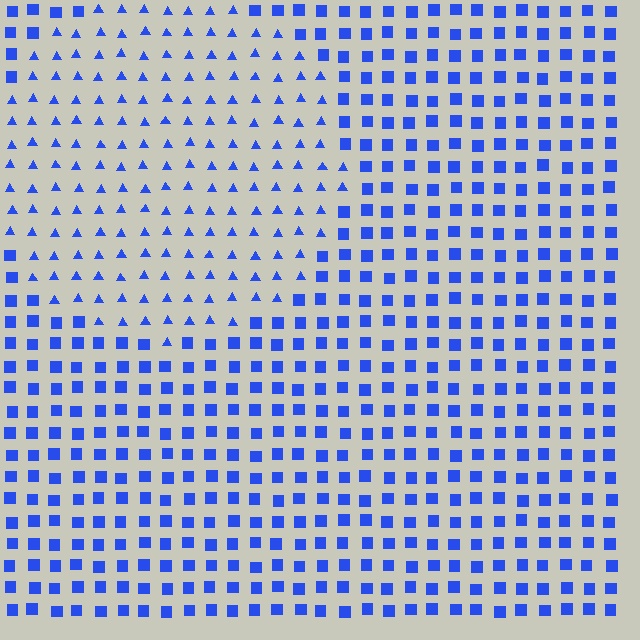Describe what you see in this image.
The image is filled with small blue elements arranged in a uniform grid. A circle-shaped region contains triangles, while the surrounding area contains squares. The boundary is defined purely by the change in element shape.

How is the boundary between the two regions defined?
The boundary is defined by a change in element shape: triangles inside vs. squares outside. All elements share the same color and spacing.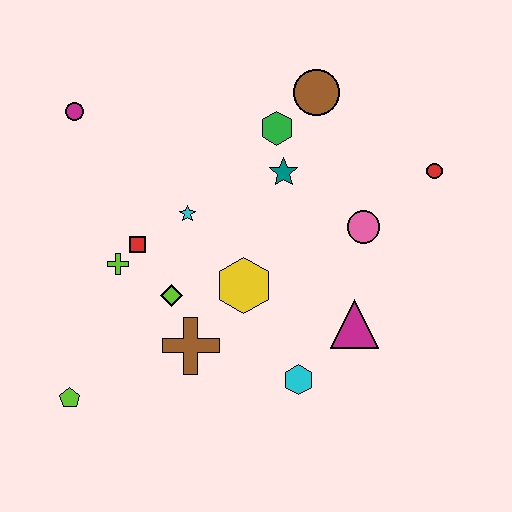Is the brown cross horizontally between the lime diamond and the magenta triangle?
Yes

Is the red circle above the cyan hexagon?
Yes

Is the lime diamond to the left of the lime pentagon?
No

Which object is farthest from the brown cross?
The red circle is farthest from the brown cross.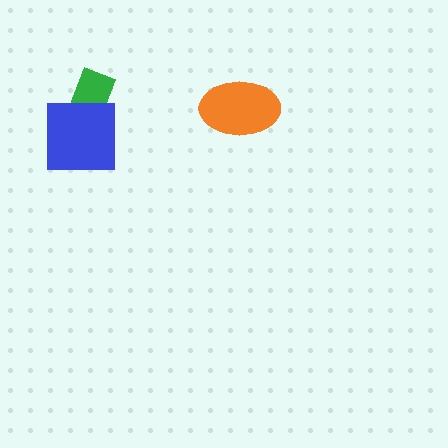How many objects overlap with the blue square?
1 object overlaps with the blue square.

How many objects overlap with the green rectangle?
1 object overlaps with the green rectangle.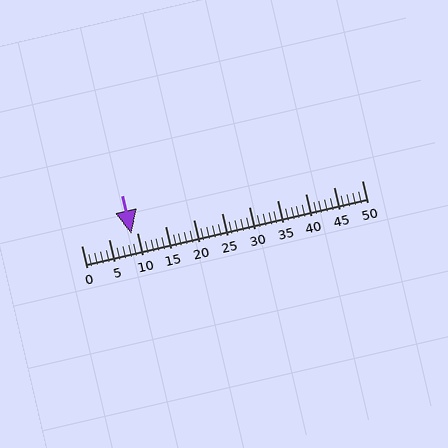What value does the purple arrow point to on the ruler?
The purple arrow points to approximately 9.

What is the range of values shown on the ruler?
The ruler shows values from 0 to 50.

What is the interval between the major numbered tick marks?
The major tick marks are spaced 5 units apart.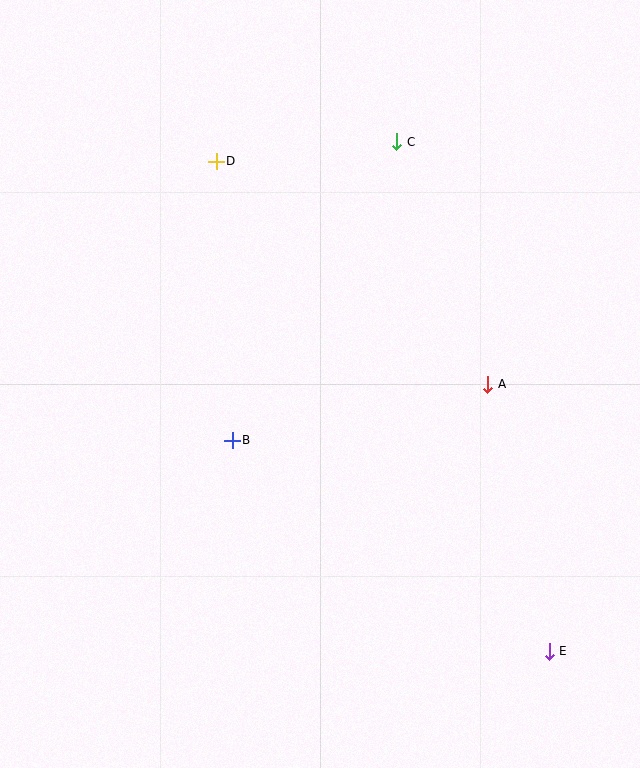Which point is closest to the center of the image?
Point B at (232, 440) is closest to the center.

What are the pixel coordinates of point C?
Point C is at (397, 142).